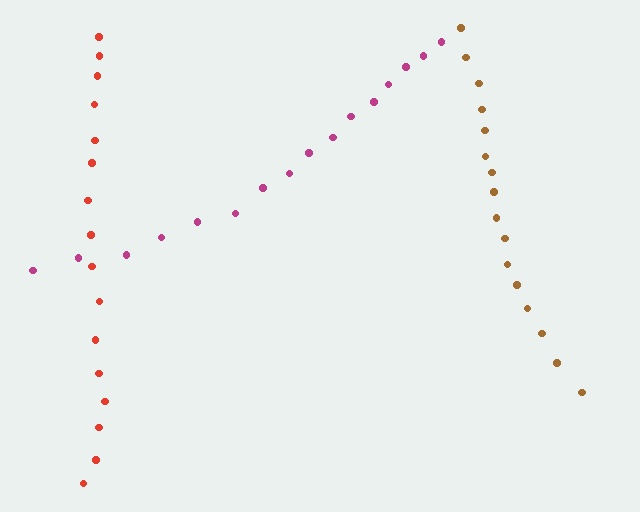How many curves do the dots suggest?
There are 3 distinct paths.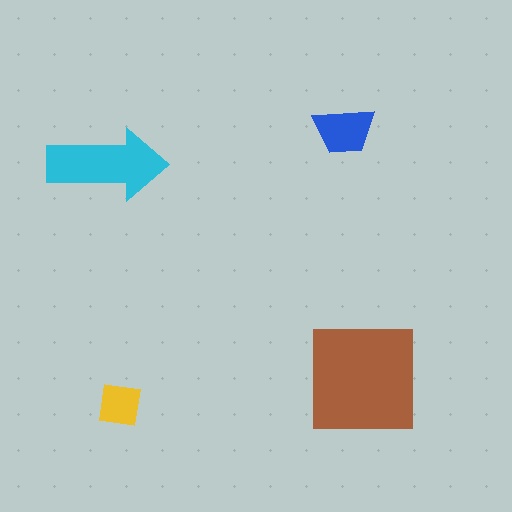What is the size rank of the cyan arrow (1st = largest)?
2nd.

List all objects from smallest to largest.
The yellow square, the blue trapezoid, the cyan arrow, the brown square.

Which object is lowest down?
The yellow square is bottommost.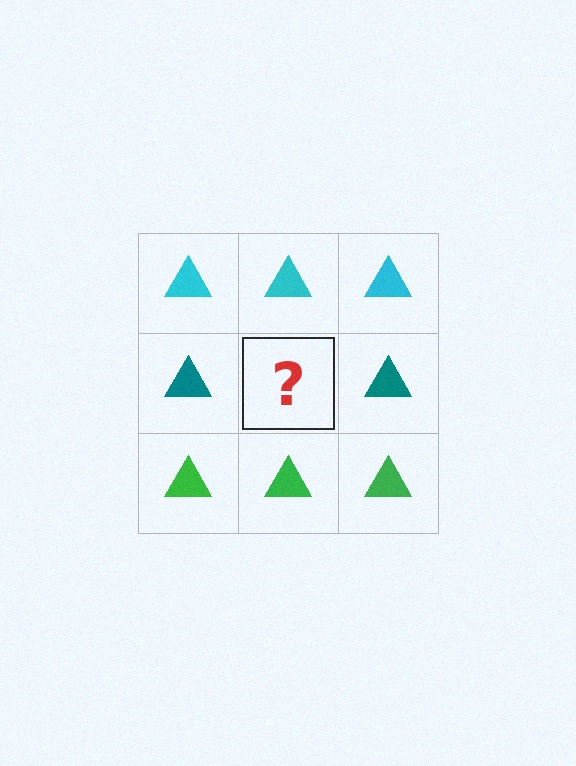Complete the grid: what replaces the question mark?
The question mark should be replaced with a teal triangle.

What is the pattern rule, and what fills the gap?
The rule is that each row has a consistent color. The gap should be filled with a teal triangle.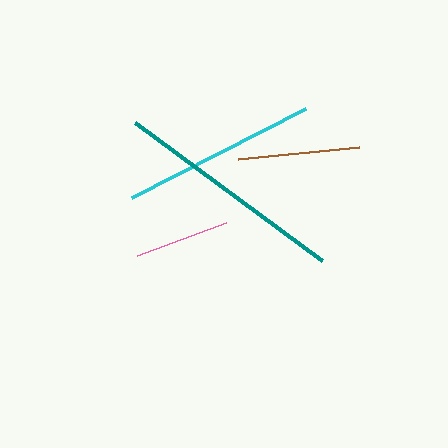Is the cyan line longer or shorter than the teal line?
The teal line is longer than the cyan line.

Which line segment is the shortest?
The pink line is the shortest at approximately 95 pixels.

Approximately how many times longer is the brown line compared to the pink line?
The brown line is approximately 1.3 times the length of the pink line.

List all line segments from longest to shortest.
From longest to shortest: teal, cyan, brown, pink.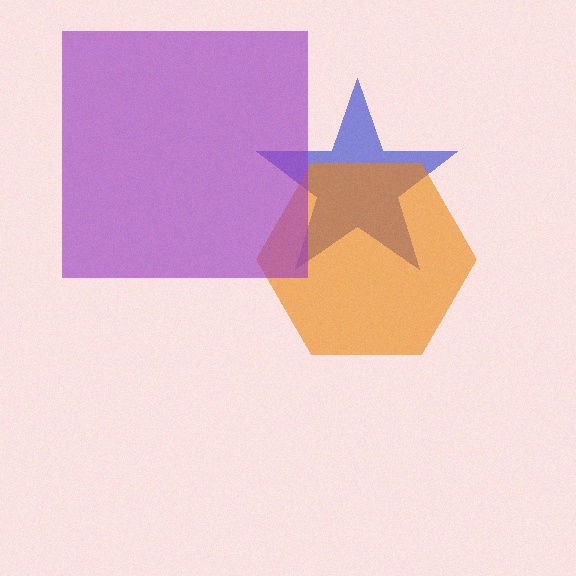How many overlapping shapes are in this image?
There are 3 overlapping shapes in the image.